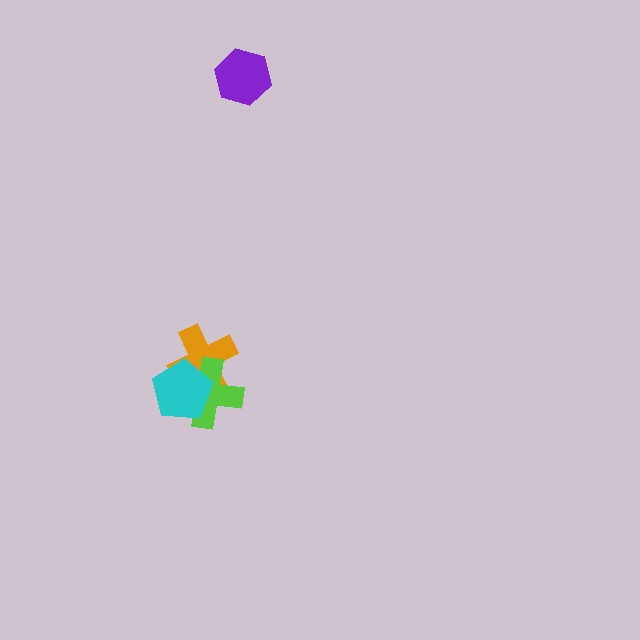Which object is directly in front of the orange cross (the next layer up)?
The lime cross is directly in front of the orange cross.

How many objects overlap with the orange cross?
2 objects overlap with the orange cross.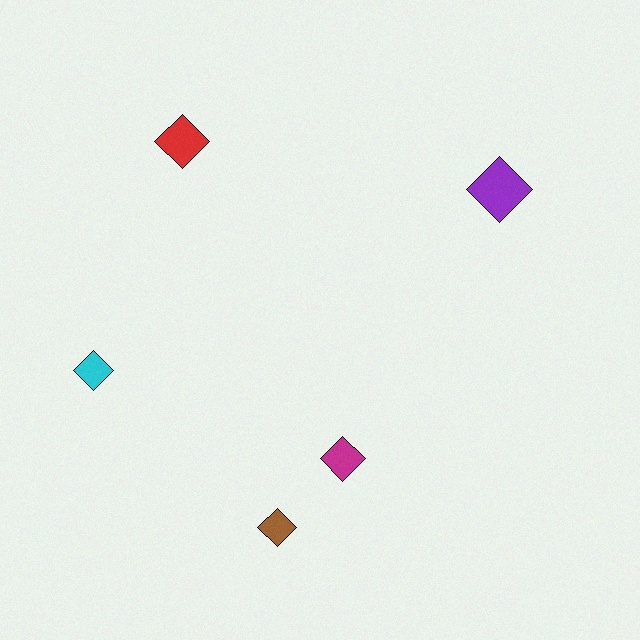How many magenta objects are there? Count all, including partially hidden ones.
There is 1 magenta object.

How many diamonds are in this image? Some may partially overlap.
There are 5 diamonds.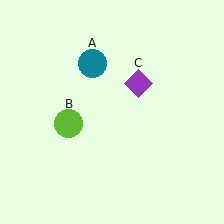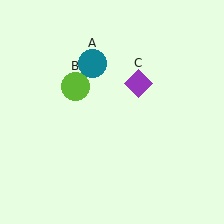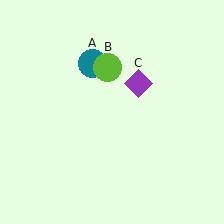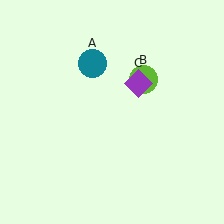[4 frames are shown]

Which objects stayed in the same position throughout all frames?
Teal circle (object A) and purple diamond (object C) remained stationary.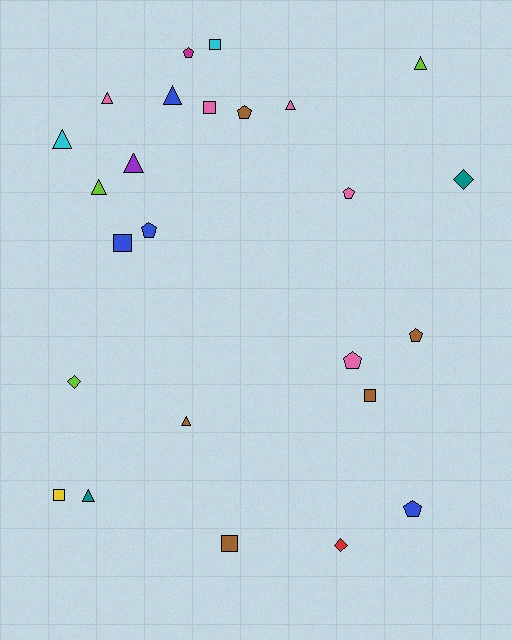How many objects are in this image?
There are 25 objects.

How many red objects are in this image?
There is 1 red object.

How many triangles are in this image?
There are 9 triangles.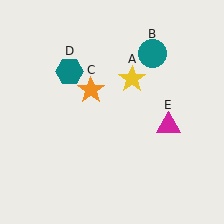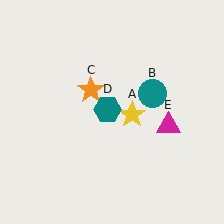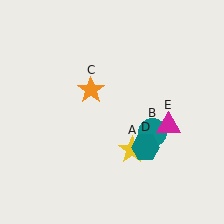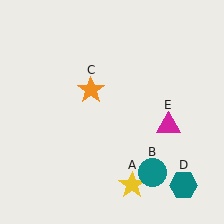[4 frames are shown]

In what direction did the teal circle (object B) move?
The teal circle (object B) moved down.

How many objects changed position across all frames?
3 objects changed position: yellow star (object A), teal circle (object B), teal hexagon (object D).